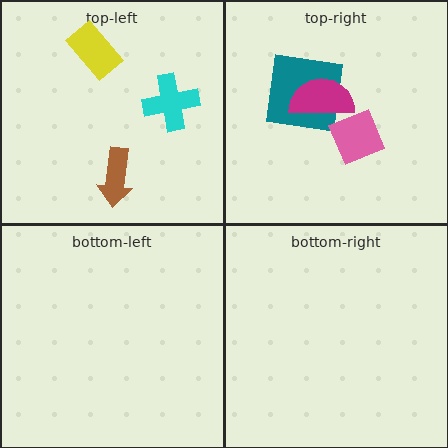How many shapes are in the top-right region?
3.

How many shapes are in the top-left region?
3.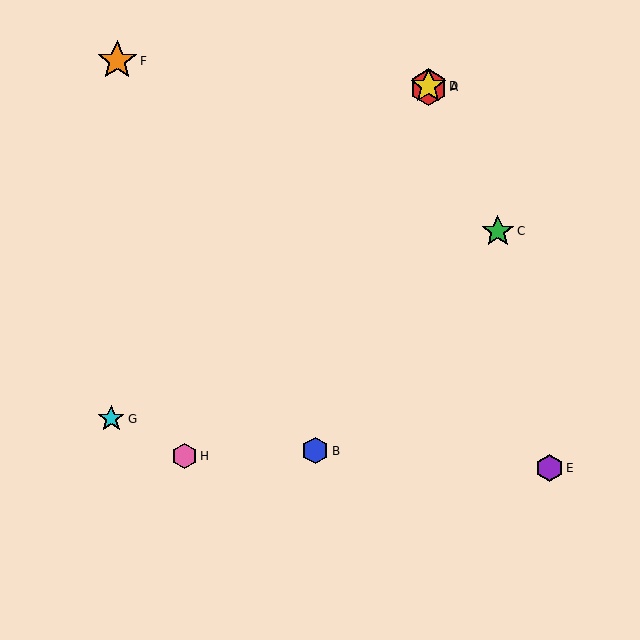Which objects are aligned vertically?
Objects A, D are aligned vertically.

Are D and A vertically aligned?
Yes, both are at x≈428.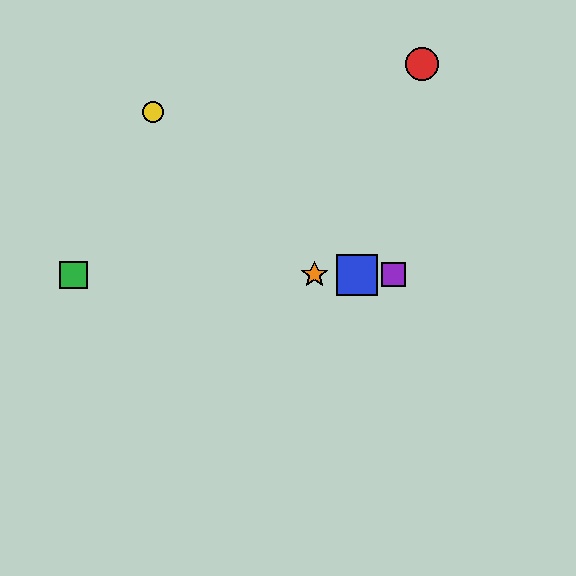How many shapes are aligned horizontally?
4 shapes (the blue square, the green square, the purple square, the orange star) are aligned horizontally.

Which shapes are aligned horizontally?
The blue square, the green square, the purple square, the orange star are aligned horizontally.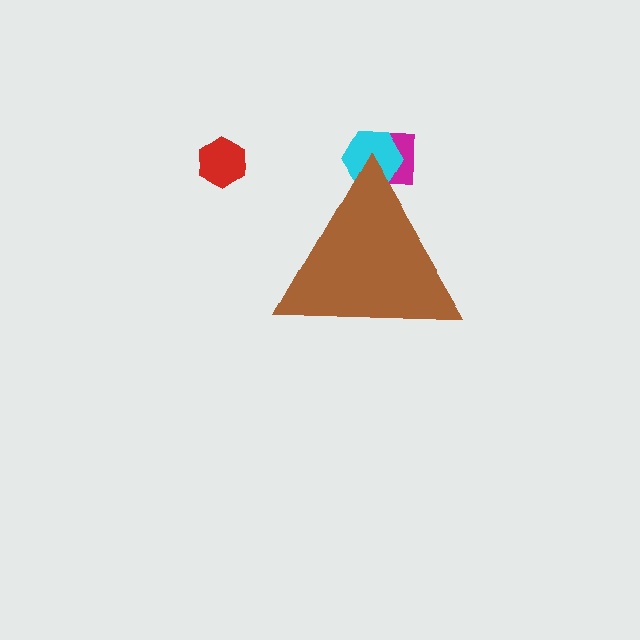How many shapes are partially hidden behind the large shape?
2 shapes are partially hidden.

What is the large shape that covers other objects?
A brown triangle.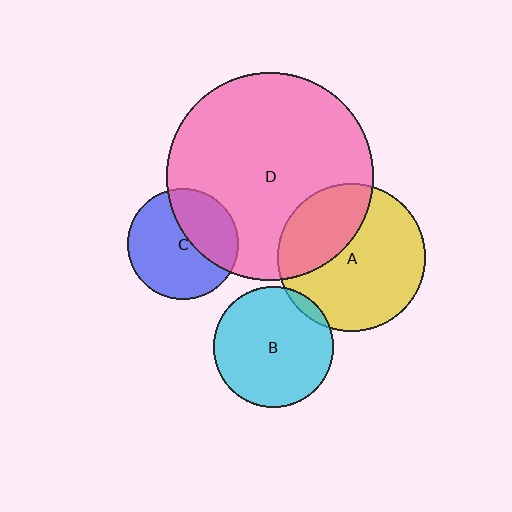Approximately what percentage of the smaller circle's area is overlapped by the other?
Approximately 35%.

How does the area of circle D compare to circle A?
Approximately 2.0 times.